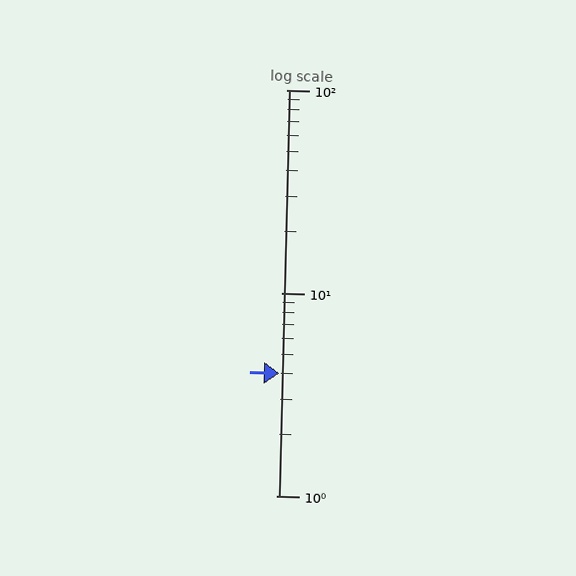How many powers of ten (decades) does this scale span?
The scale spans 2 decades, from 1 to 100.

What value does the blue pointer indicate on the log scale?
The pointer indicates approximately 4.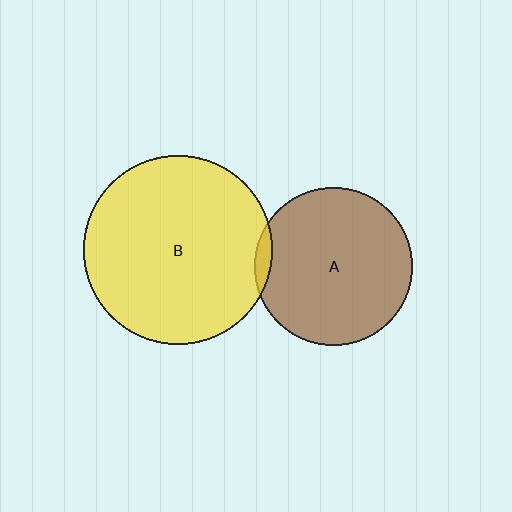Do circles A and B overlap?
Yes.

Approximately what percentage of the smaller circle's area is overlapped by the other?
Approximately 5%.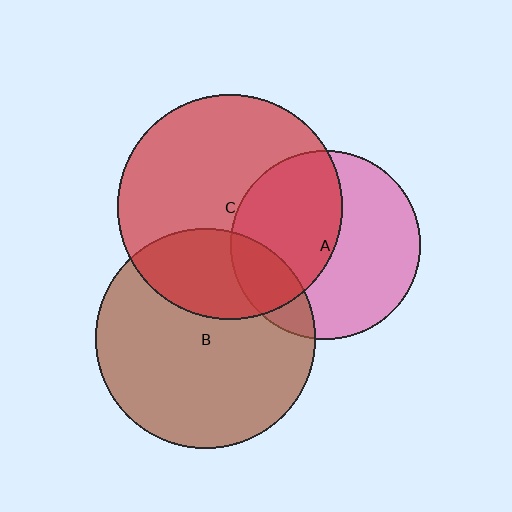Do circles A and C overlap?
Yes.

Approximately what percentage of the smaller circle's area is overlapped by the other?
Approximately 45%.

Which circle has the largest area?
Circle C (red).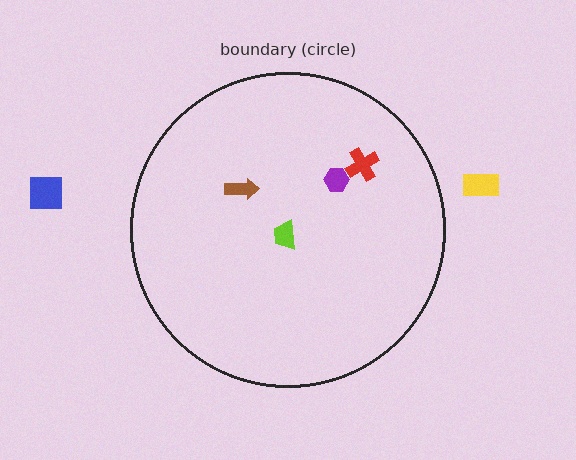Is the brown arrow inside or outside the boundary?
Inside.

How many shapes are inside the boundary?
4 inside, 2 outside.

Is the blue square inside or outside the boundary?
Outside.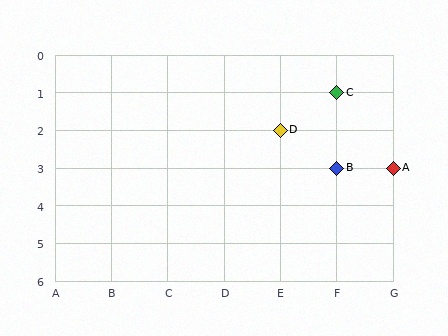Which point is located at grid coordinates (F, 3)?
Point B is at (F, 3).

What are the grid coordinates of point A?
Point A is at grid coordinates (G, 3).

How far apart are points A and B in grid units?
Points A and B are 1 column apart.